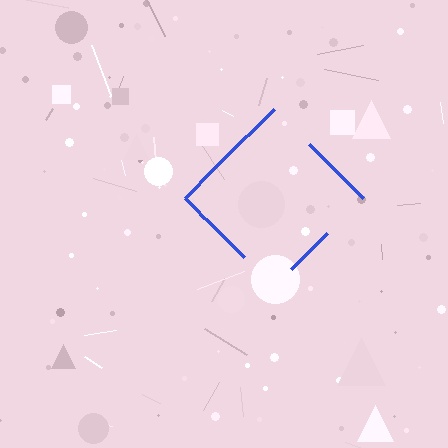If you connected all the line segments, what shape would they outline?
They would outline a diamond.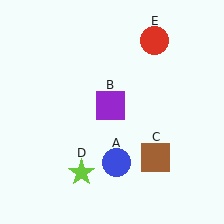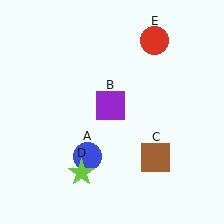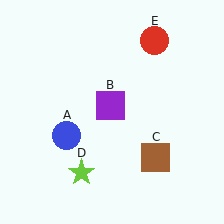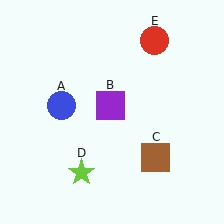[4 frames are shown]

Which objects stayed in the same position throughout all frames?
Purple square (object B) and brown square (object C) and lime star (object D) and red circle (object E) remained stationary.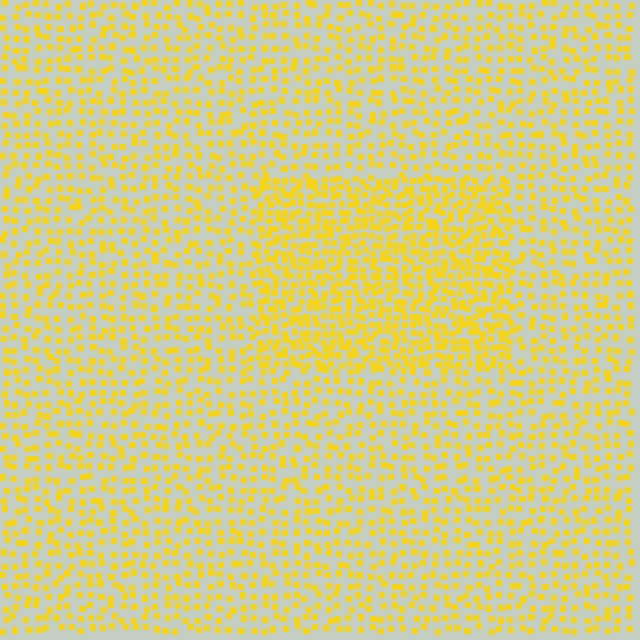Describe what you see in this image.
The image contains small yellow elements arranged at two different densities. A rectangle-shaped region is visible where the elements are more densely packed than the surrounding area.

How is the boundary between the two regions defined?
The boundary is defined by a change in element density (approximately 1.8x ratio). All elements are the same color, size, and shape.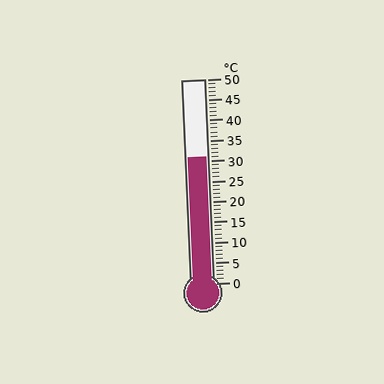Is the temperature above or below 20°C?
The temperature is above 20°C.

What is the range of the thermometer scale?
The thermometer scale ranges from 0°C to 50°C.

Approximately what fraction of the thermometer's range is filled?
The thermometer is filled to approximately 60% of its range.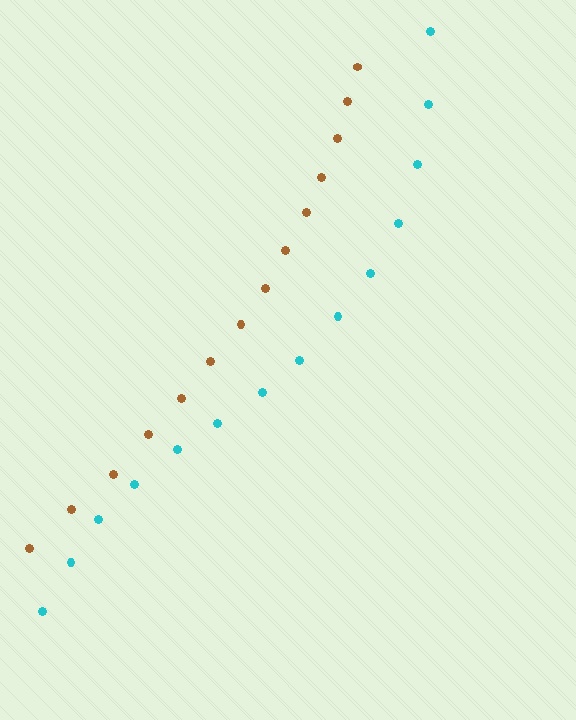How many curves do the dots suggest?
There are 2 distinct paths.